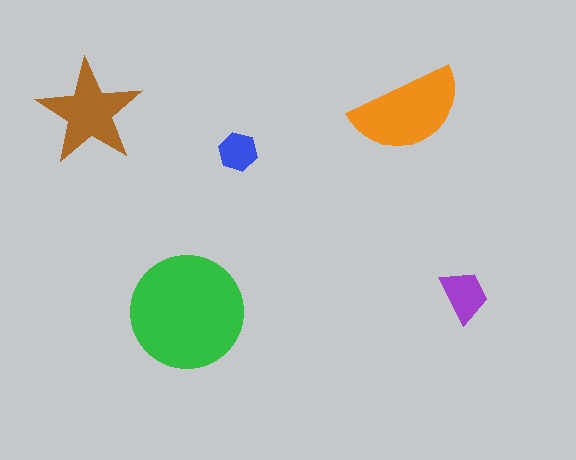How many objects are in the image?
There are 5 objects in the image.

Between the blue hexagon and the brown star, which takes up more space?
The brown star.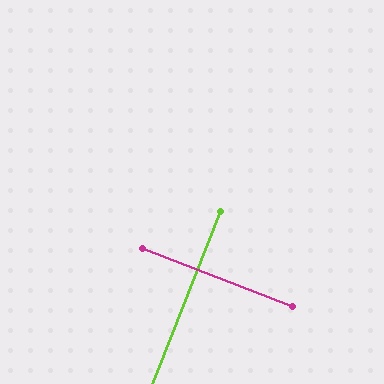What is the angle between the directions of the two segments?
Approximately 90 degrees.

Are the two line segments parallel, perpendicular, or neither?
Perpendicular — they meet at approximately 90°.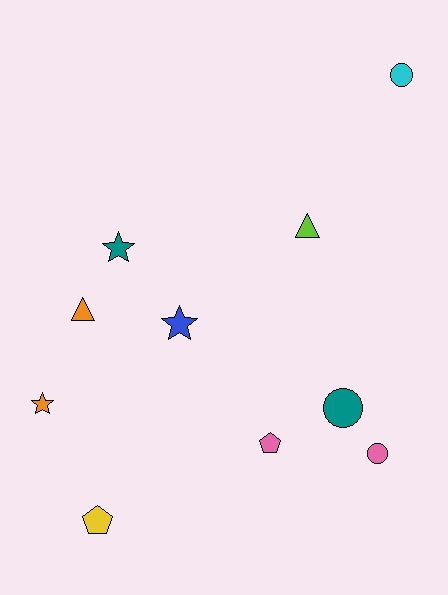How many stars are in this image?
There are 3 stars.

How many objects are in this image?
There are 10 objects.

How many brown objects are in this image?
There are no brown objects.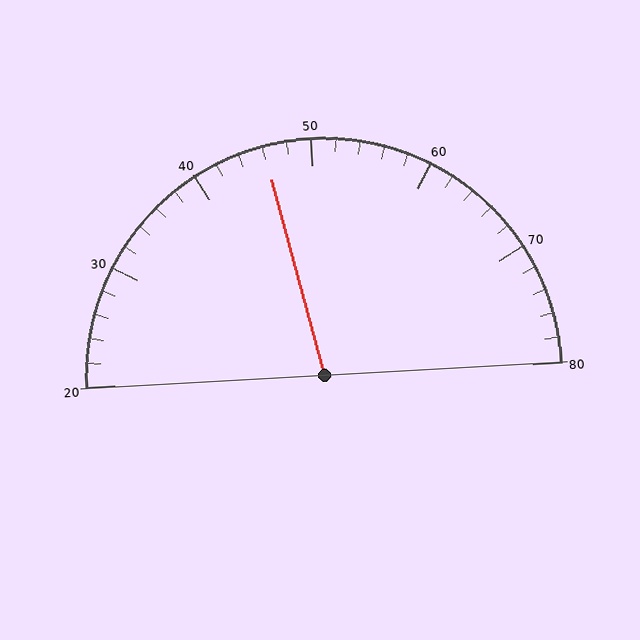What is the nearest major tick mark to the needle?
The nearest major tick mark is 50.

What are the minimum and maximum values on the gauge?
The gauge ranges from 20 to 80.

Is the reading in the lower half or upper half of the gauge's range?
The reading is in the lower half of the range (20 to 80).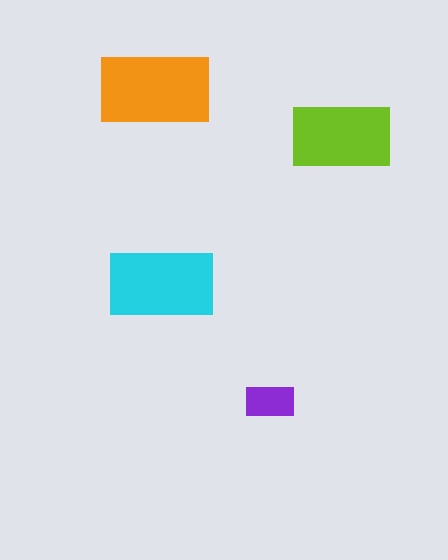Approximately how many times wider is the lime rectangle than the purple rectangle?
About 2 times wider.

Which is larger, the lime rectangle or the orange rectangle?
The orange one.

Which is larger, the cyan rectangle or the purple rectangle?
The cyan one.